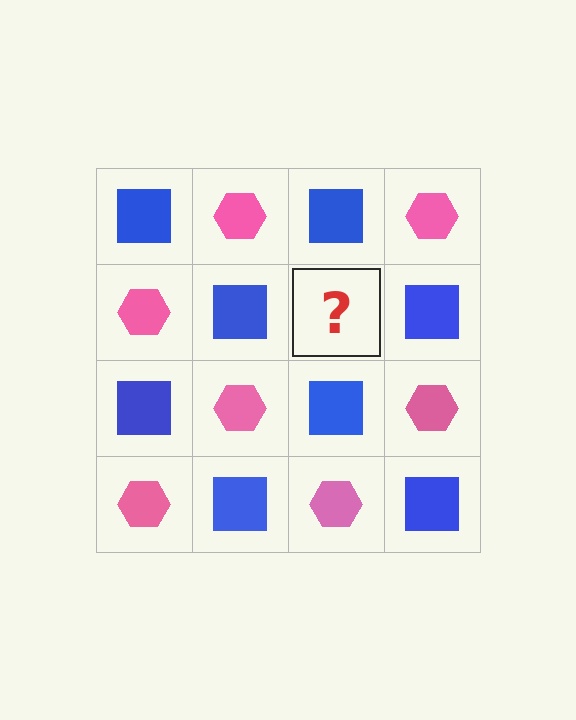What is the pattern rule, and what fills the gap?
The rule is that it alternates blue square and pink hexagon in a checkerboard pattern. The gap should be filled with a pink hexagon.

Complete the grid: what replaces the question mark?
The question mark should be replaced with a pink hexagon.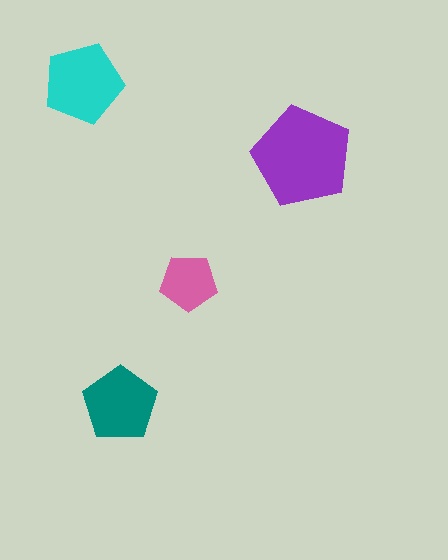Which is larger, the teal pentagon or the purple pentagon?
The purple one.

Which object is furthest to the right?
The purple pentagon is rightmost.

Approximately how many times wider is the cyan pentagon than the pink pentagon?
About 1.5 times wider.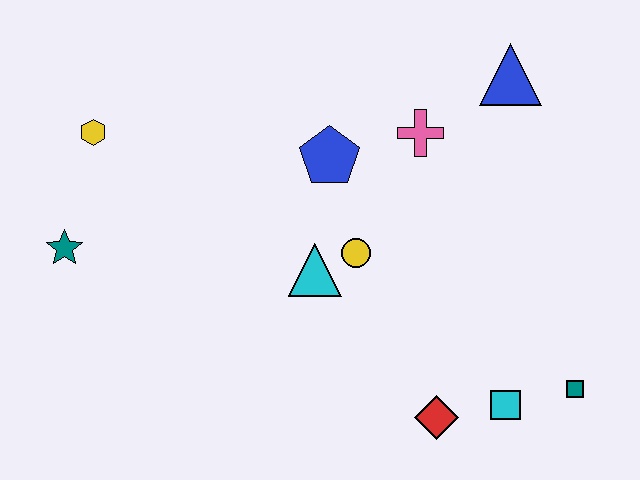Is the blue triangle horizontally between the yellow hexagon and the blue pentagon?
No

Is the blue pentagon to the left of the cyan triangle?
No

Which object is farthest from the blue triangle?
The teal star is farthest from the blue triangle.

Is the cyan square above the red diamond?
Yes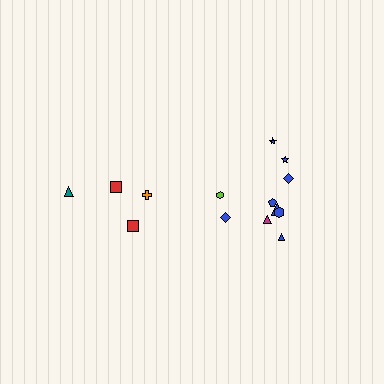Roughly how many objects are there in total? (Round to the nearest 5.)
Roughly 15 objects in total.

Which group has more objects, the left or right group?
The right group.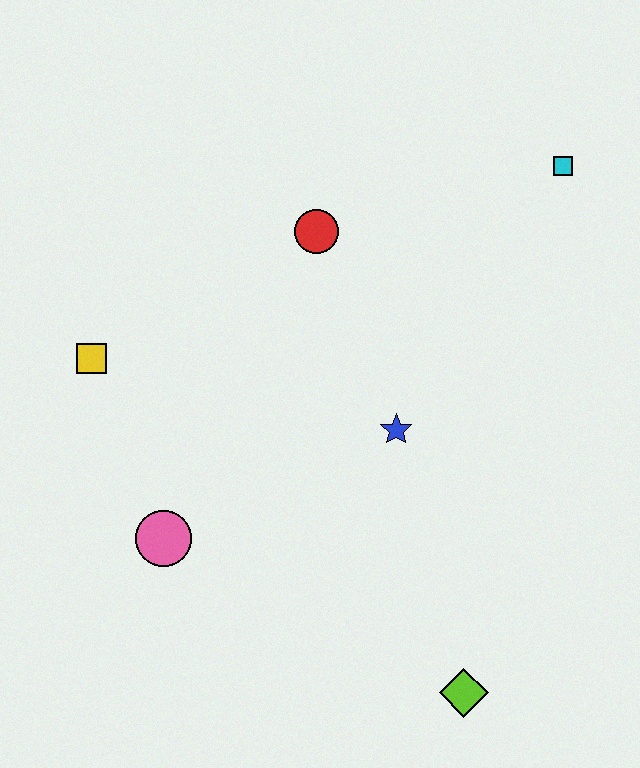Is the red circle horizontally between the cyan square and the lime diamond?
No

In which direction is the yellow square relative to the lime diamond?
The yellow square is to the left of the lime diamond.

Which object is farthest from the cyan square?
The pink circle is farthest from the cyan square.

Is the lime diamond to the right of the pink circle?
Yes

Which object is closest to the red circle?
The blue star is closest to the red circle.